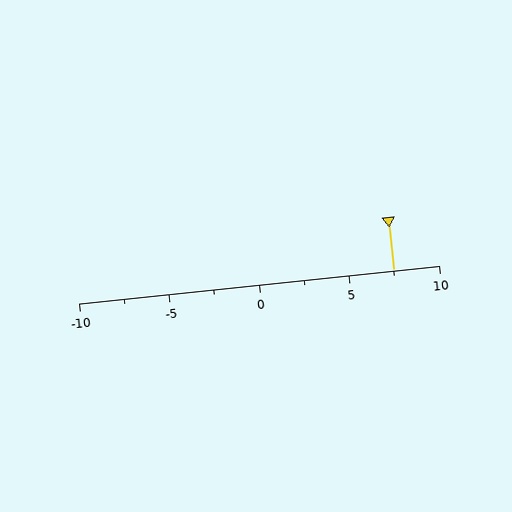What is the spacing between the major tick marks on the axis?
The major ticks are spaced 5 apart.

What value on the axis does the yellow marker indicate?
The marker indicates approximately 7.5.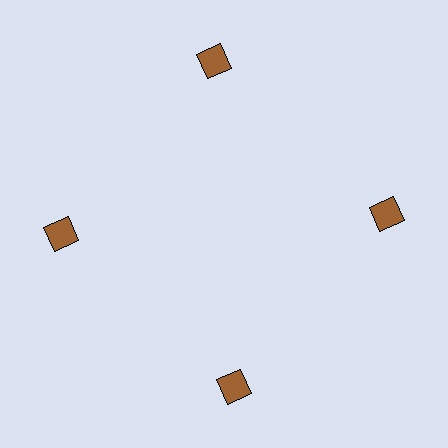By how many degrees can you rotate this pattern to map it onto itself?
The pattern maps onto itself every 90 degrees of rotation.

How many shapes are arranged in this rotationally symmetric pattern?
There are 4 shapes, arranged in 4 groups of 1.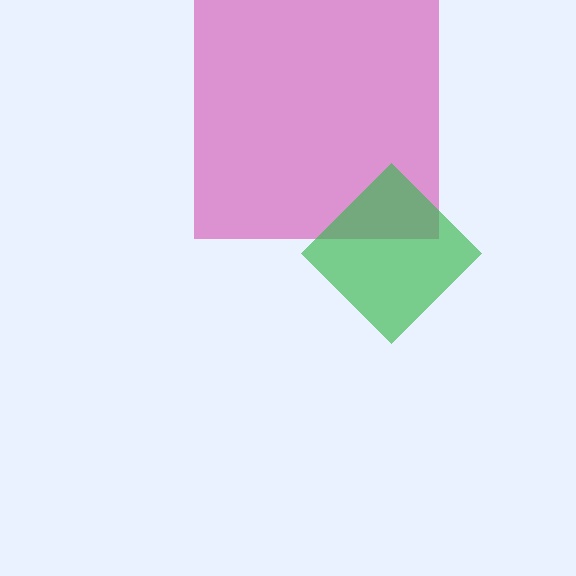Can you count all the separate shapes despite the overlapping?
Yes, there are 2 separate shapes.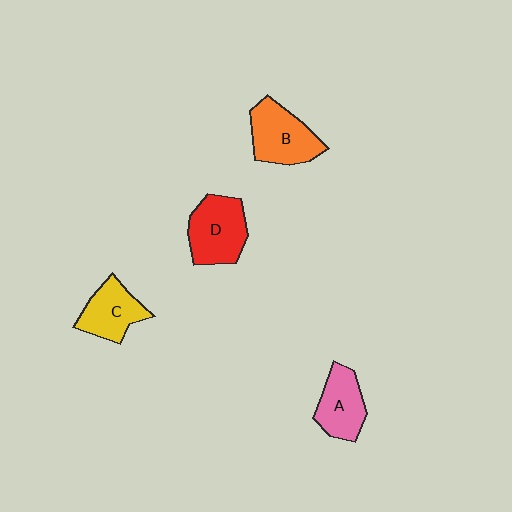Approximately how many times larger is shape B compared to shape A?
Approximately 1.2 times.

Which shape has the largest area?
Shape D (red).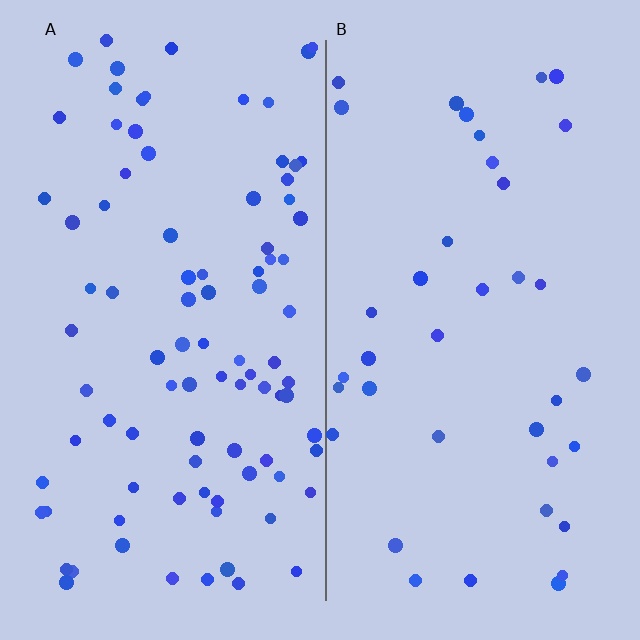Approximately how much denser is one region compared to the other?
Approximately 2.4× — region A over region B.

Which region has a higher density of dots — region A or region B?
A (the left).